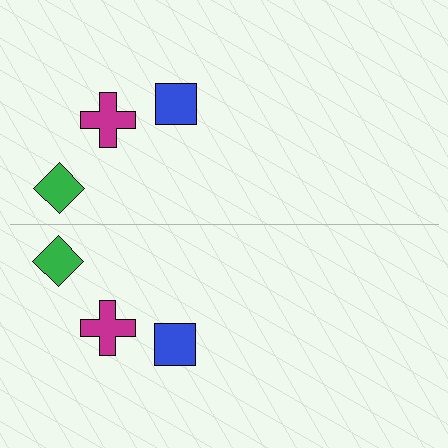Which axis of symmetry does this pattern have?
The pattern has a horizontal axis of symmetry running through the center of the image.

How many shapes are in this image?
There are 6 shapes in this image.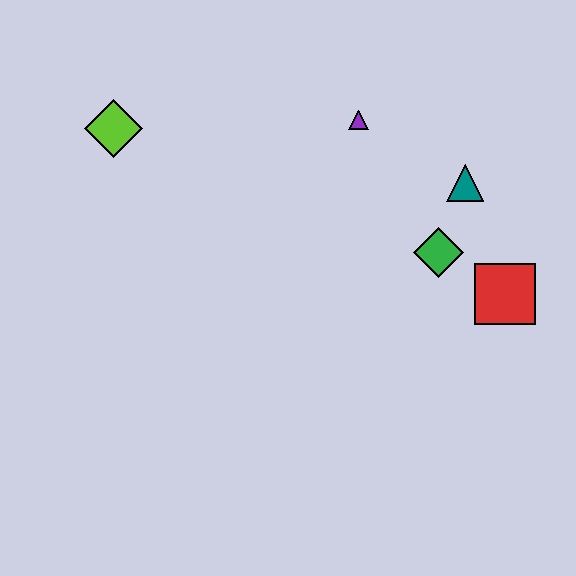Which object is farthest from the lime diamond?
The red square is farthest from the lime diamond.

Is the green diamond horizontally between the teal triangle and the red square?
No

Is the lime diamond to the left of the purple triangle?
Yes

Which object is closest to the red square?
The green diamond is closest to the red square.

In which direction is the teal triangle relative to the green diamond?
The teal triangle is above the green diamond.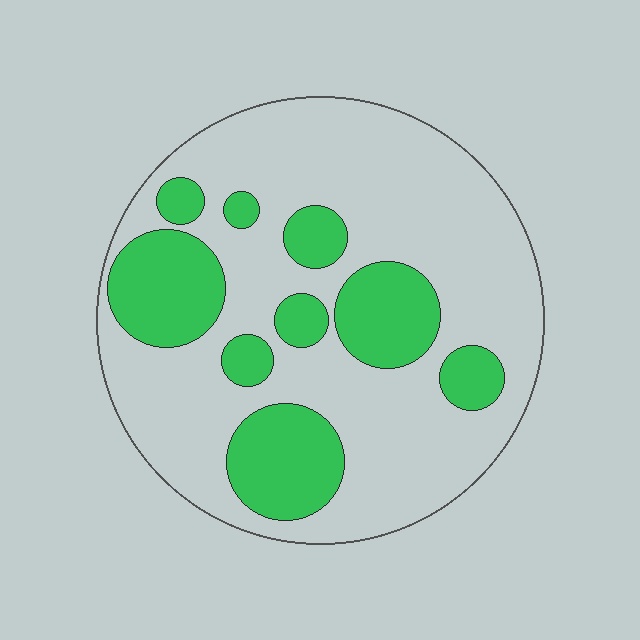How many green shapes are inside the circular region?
9.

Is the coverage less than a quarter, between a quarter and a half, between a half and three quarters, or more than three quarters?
Between a quarter and a half.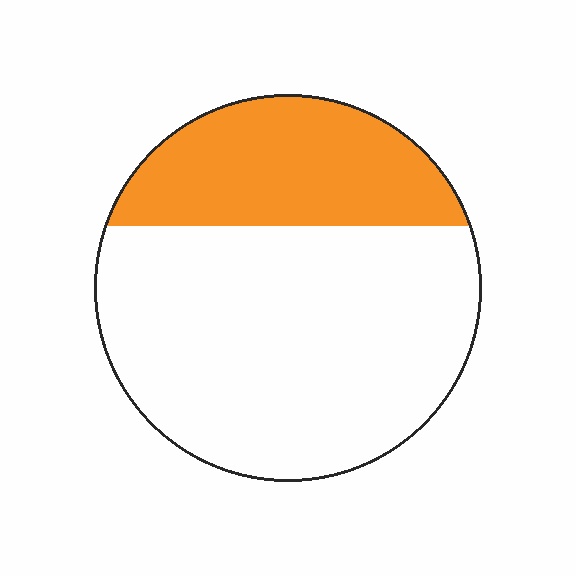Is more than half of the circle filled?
No.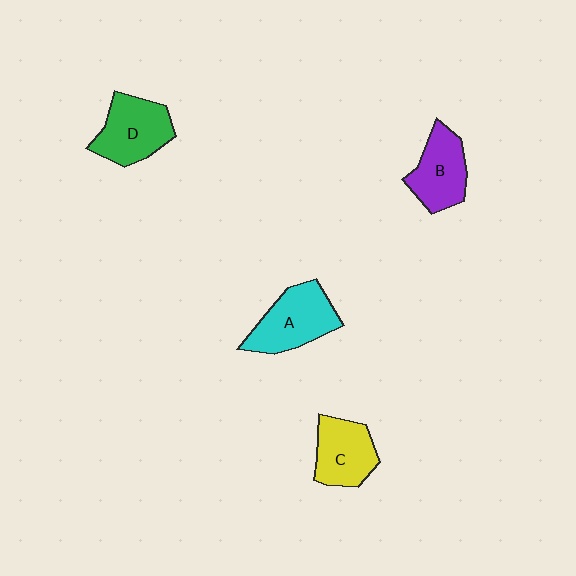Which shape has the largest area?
Shape A (cyan).